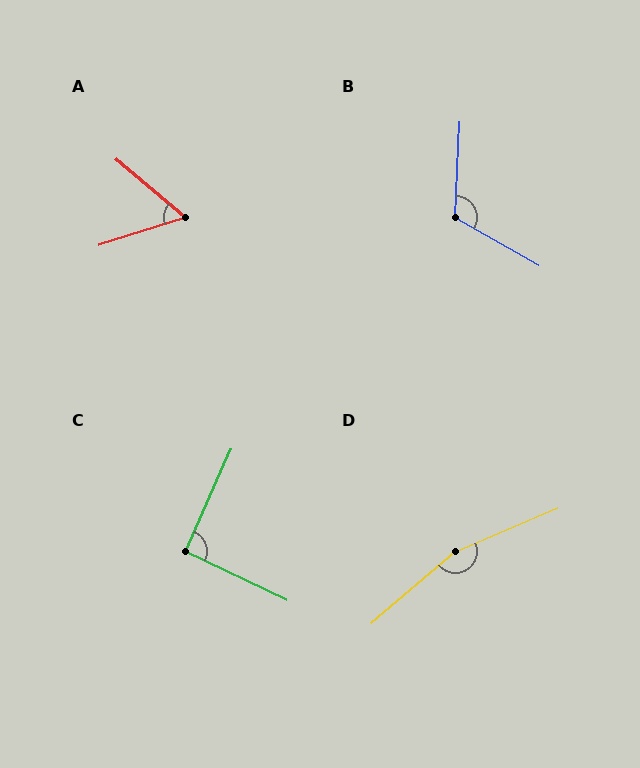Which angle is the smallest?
A, at approximately 58 degrees.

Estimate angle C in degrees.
Approximately 92 degrees.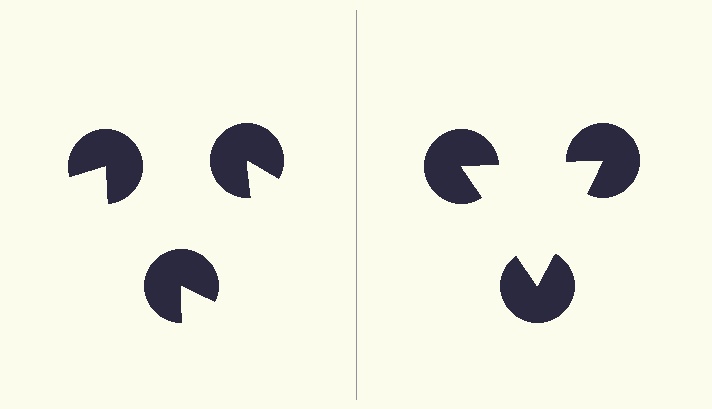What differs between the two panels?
The pac-man discs are positioned identically on both sides; only the wedge orientations differ. On the right they align to a triangle; on the left they are misaligned.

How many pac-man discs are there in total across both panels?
6 — 3 on each side.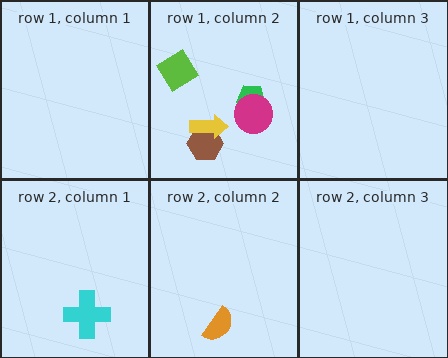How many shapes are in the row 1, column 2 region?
5.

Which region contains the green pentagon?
The row 1, column 2 region.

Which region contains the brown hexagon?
The row 1, column 2 region.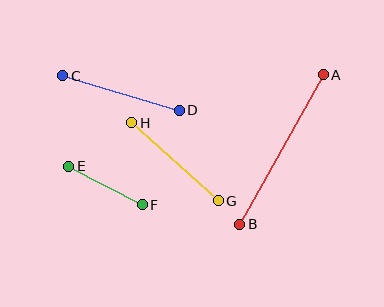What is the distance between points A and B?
The distance is approximately 171 pixels.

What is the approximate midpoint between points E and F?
The midpoint is at approximately (106, 186) pixels.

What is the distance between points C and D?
The distance is approximately 122 pixels.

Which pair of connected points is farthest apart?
Points A and B are farthest apart.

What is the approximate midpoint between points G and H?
The midpoint is at approximately (175, 162) pixels.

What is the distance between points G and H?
The distance is approximately 116 pixels.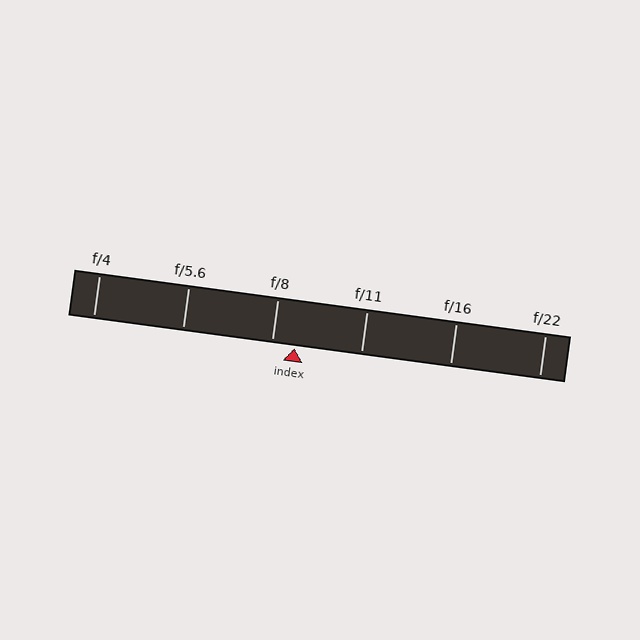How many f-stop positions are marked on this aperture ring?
There are 6 f-stop positions marked.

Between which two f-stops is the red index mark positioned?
The index mark is between f/8 and f/11.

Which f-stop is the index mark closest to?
The index mark is closest to f/8.